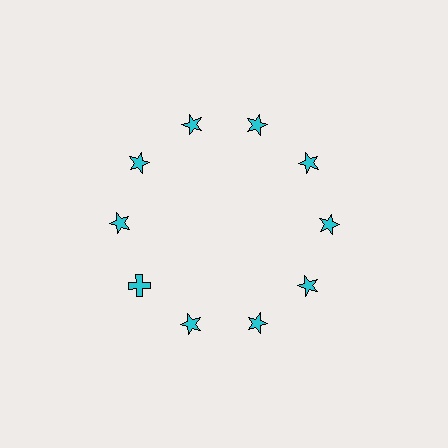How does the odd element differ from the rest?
It has a different shape: cross instead of star.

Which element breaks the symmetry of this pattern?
The cyan cross at roughly the 8 o'clock position breaks the symmetry. All other shapes are cyan stars.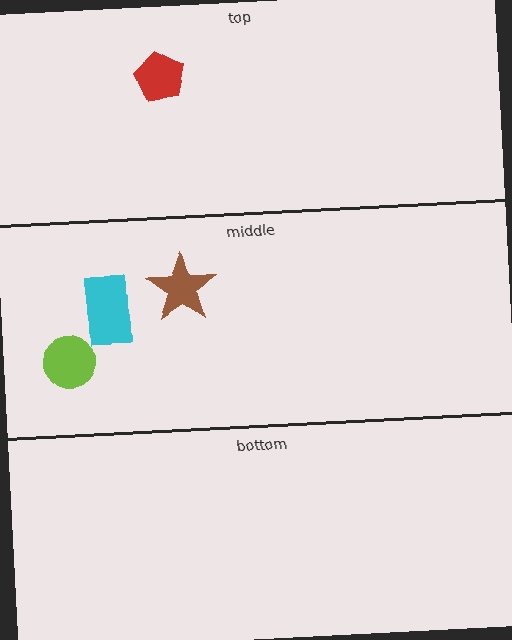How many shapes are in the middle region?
3.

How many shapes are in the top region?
1.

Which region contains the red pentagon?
The top region.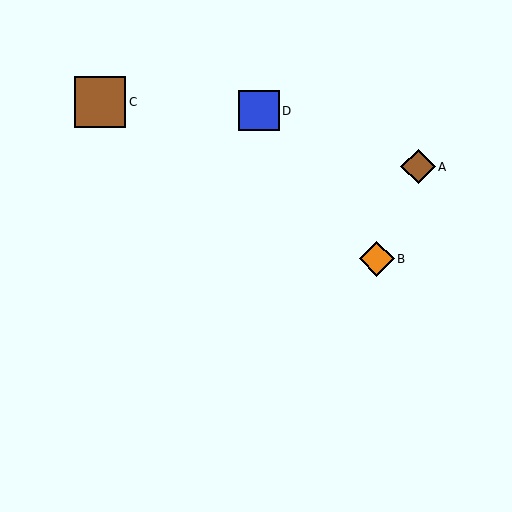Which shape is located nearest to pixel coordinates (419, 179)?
The brown diamond (labeled A) at (418, 167) is nearest to that location.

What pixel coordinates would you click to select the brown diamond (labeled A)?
Click at (418, 167) to select the brown diamond A.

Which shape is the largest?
The brown square (labeled C) is the largest.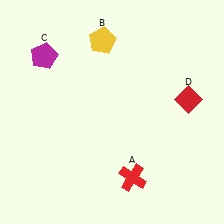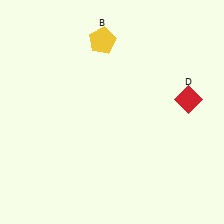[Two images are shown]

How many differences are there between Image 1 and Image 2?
There are 2 differences between the two images.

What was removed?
The red cross (A), the magenta pentagon (C) were removed in Image 2.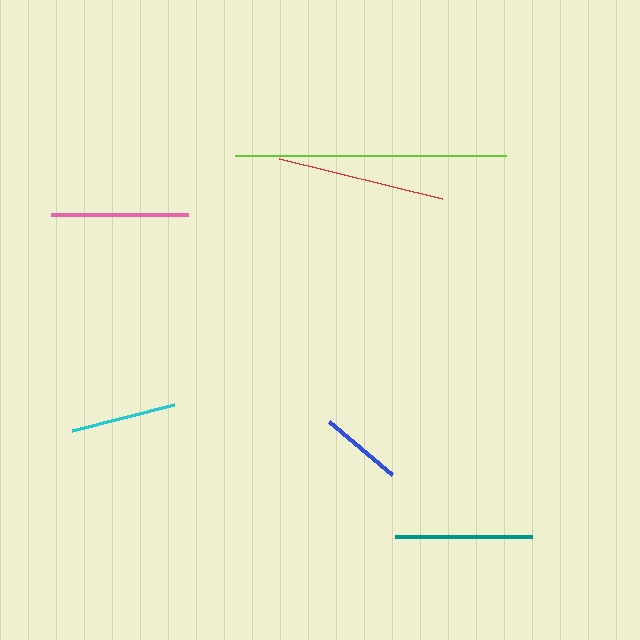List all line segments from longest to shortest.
From longest to shortest: lime, red, teal, pink, cyan, blue.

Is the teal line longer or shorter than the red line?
The red line is longer than the teal line.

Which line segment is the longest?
The lime line is the longest at approximately 272 pixels.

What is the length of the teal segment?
The teal segment is approximately 137 pixels long.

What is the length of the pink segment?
The pink segment is approximately 137 pixels long.